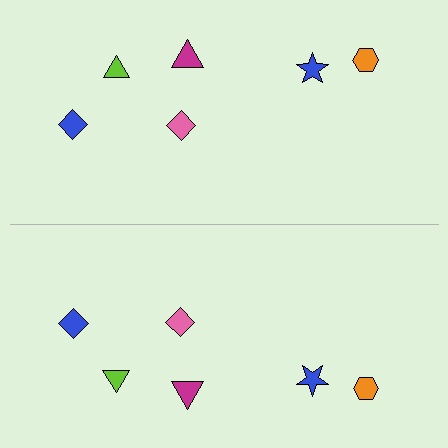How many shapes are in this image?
There are 12 shapes in this image.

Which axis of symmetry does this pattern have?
The pattern has a horizontal axis of symmetry running through the center of the image.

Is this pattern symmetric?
Yes, this pattern has bilateral (reflection) symmetry.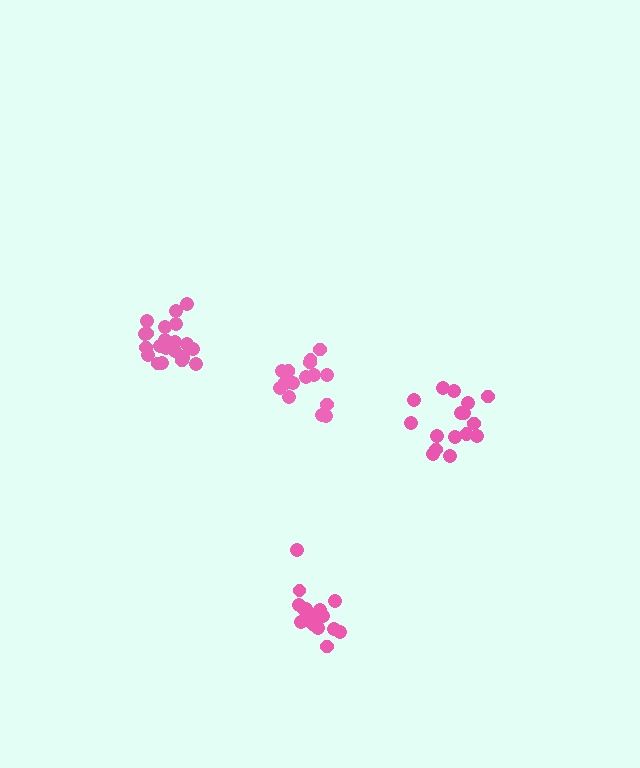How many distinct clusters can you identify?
There are 4 distinct clusters.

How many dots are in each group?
Group 1: 16 dots, Group 2: 15 dots, Group 3: 16 dots, Group 4: 21 dots (68 total).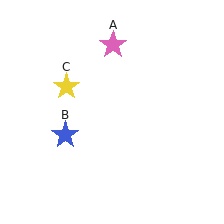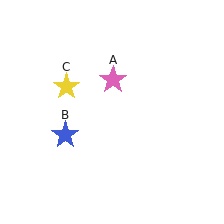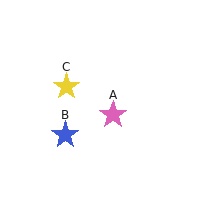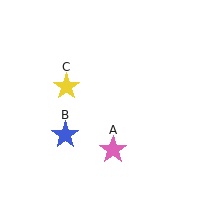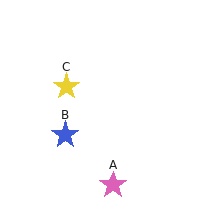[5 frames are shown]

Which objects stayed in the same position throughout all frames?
Blue star (object B) and yellow star (object C) remained stationary.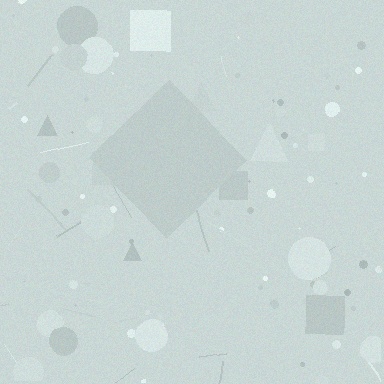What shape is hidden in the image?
A diamond is hidden in the image.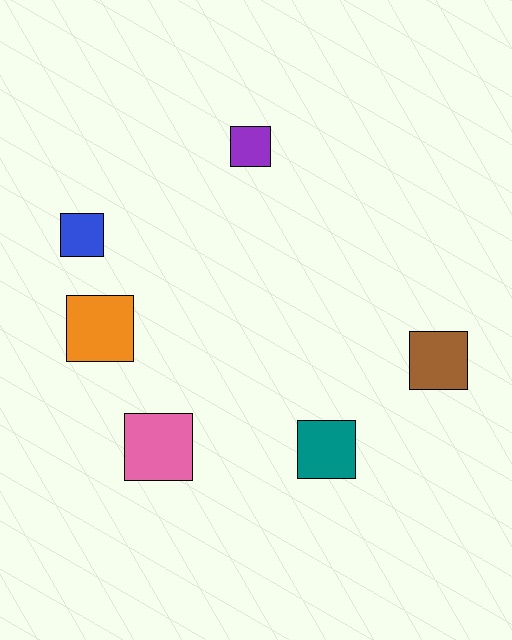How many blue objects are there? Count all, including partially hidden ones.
There is 1 blue object.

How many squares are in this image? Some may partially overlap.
There are 6 squares.